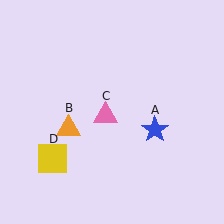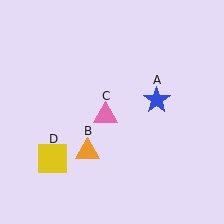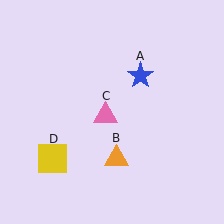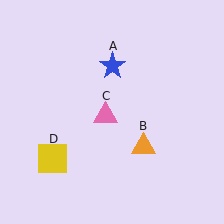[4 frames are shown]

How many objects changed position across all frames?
2 objects changed position: blue star (object A), orange triangle (object B).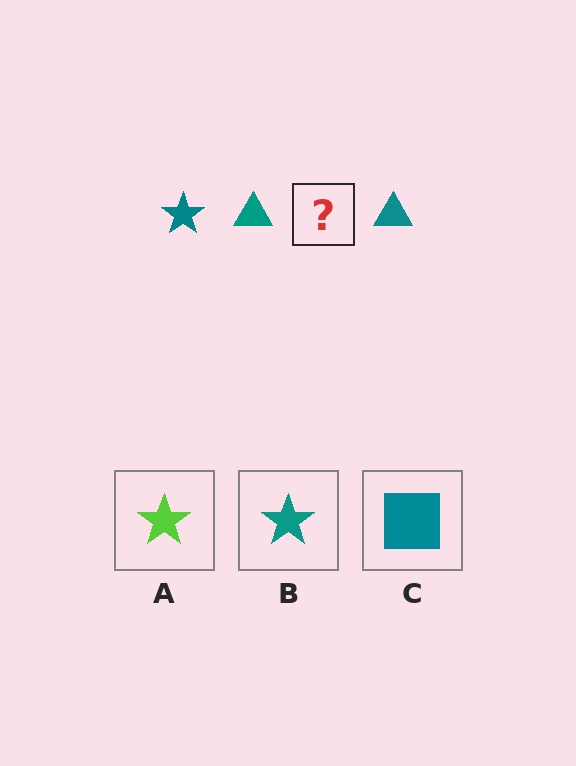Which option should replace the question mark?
Option B.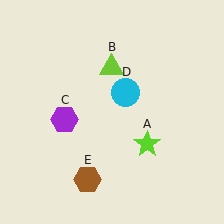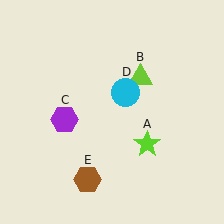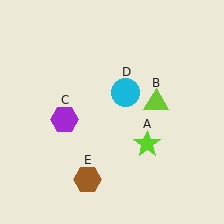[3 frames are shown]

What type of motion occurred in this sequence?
The lime triangle (object B) rotated clockwise around the center of the scene.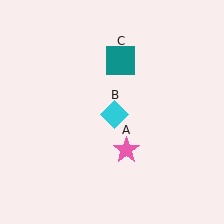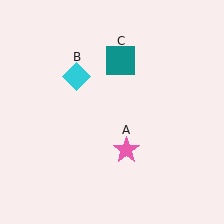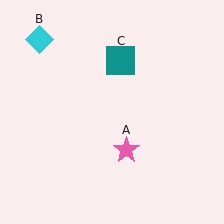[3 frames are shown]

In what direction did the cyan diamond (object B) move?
The cyan diamond (object B) moved up and to the left.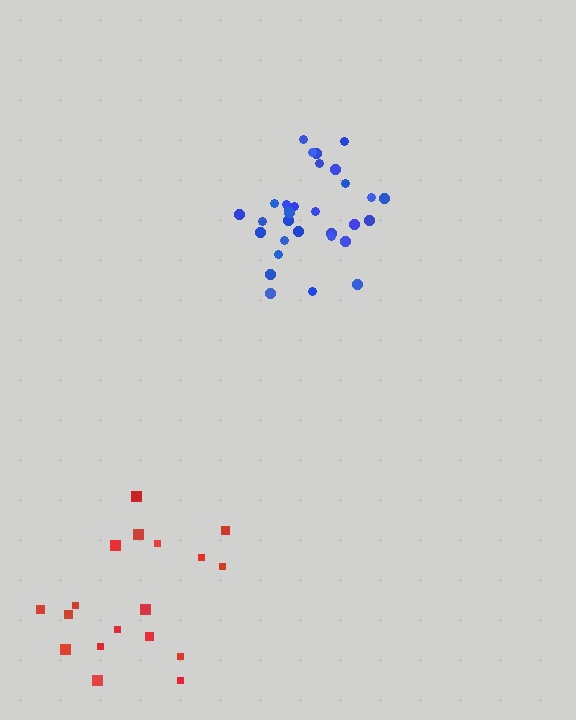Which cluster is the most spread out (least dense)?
Red.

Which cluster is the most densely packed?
Blue.